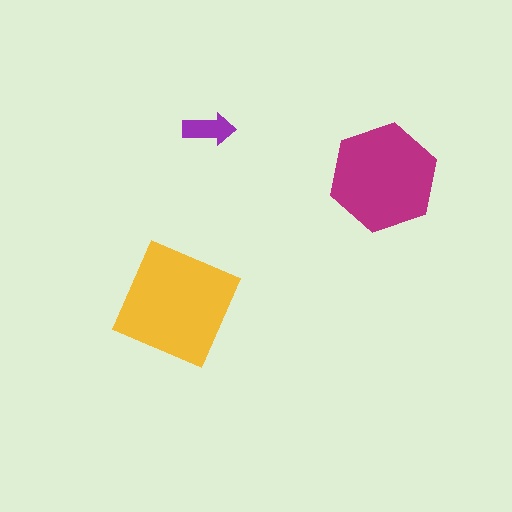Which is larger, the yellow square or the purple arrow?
The yellow square.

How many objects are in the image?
There are 3 objects in the image.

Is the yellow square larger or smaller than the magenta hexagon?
Larger.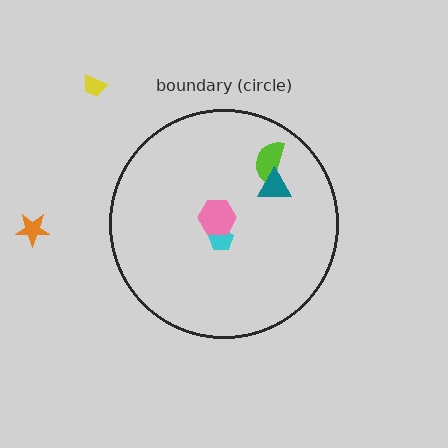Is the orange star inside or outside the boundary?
Outside.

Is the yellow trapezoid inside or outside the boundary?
Outside.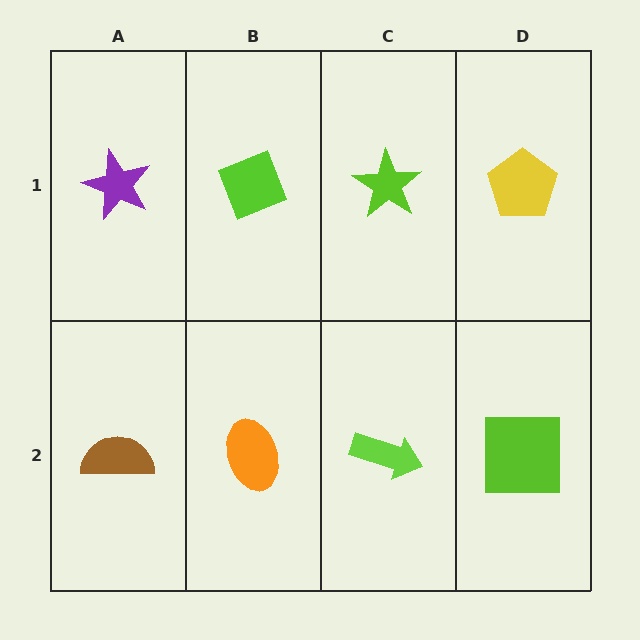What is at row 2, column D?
A lime square.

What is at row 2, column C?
A lime arrow.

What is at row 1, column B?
A lime diamond.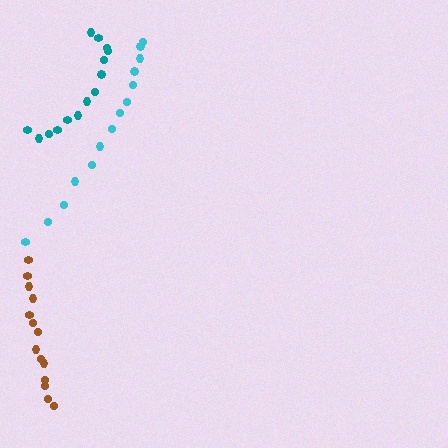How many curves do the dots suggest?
There are 3 distinct paths.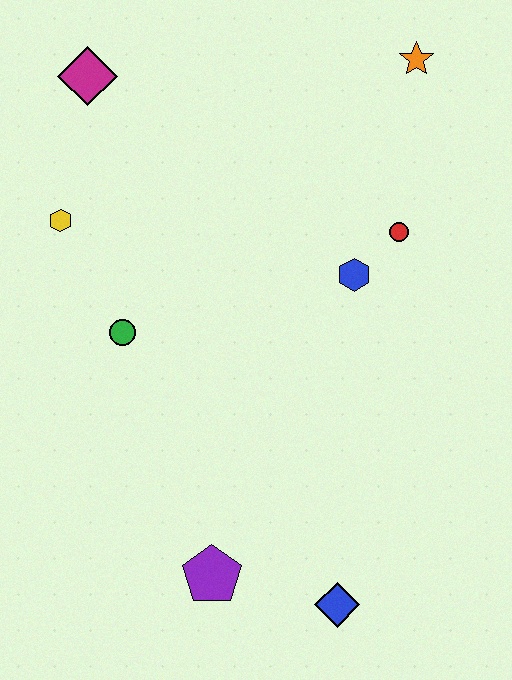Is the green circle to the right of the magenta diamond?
Yes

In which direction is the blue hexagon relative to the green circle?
The blue hexagon is to the right of the green circle.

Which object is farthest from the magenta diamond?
The blue diamond is farthest from the magenta diamond.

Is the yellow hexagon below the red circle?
No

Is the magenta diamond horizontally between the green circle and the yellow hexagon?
Yes